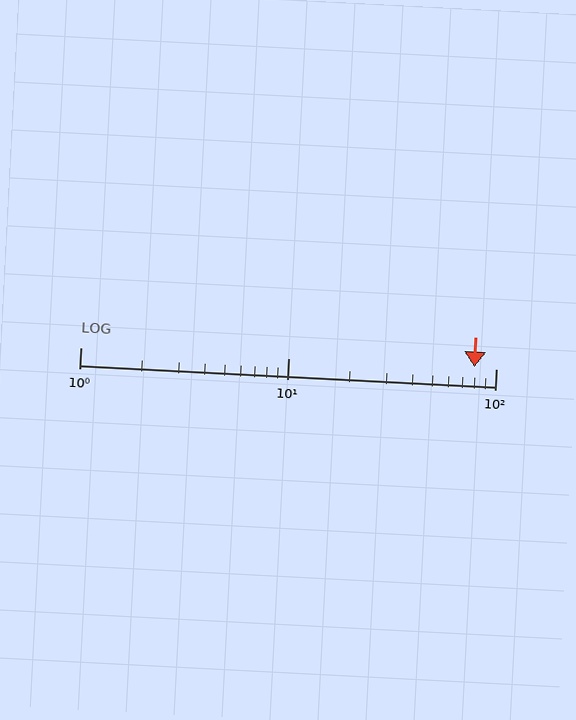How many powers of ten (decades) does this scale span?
The scale spans 2 decades, from 1 to 100.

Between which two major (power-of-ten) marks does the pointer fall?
The pointer is between 10 and 100.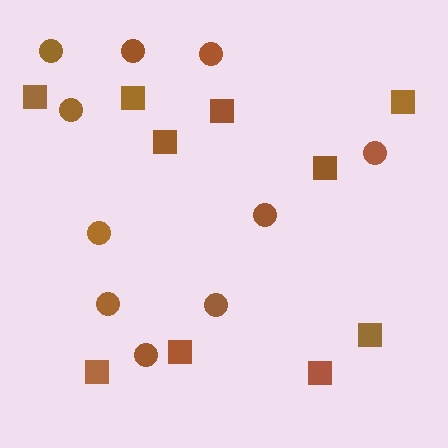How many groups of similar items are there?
There are 2 groups: one group of squares (10) and one group of circles (10).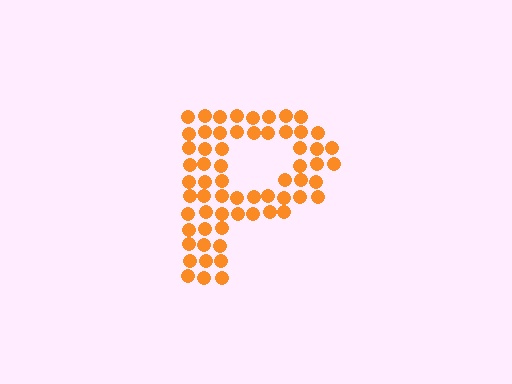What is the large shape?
The large shape is the letter P.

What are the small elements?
The small elements are circles.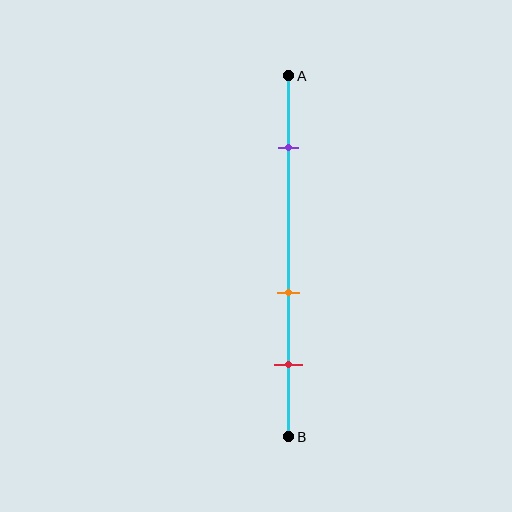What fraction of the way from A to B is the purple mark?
The purple mark is approximately 20% (0.2) of the way from A to B.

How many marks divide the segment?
There are 3 marks dividing the segment.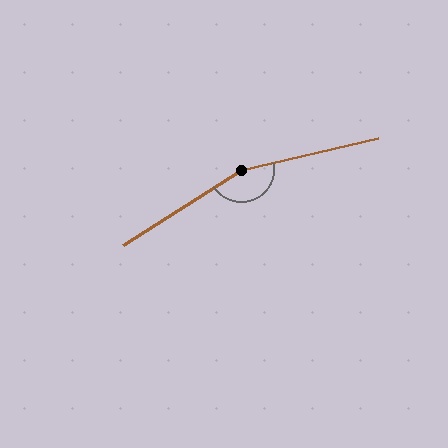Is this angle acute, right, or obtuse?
It is obtuse.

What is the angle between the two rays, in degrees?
Approximately 161 degrees.